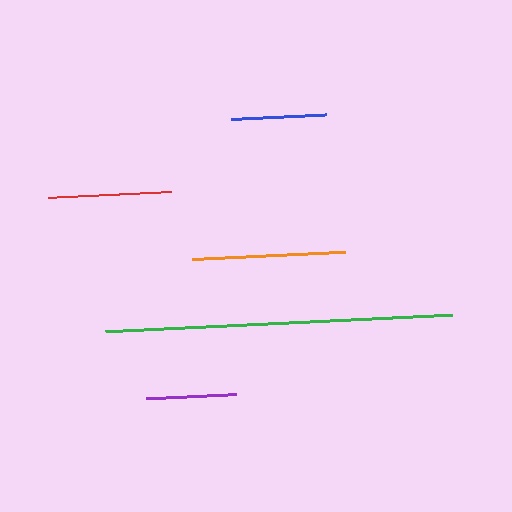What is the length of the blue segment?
The blue segment is approximately 95 pixels long.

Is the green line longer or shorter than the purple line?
The green line is longer than the purple line.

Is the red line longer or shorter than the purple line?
The red line is longer than the purple line.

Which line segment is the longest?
The green line is the longest at approximately 347 pixels.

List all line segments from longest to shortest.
From longest to shortest: green, orange, red, blue, purple.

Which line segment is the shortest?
The purple line is the shortest at approximately 90 pixels.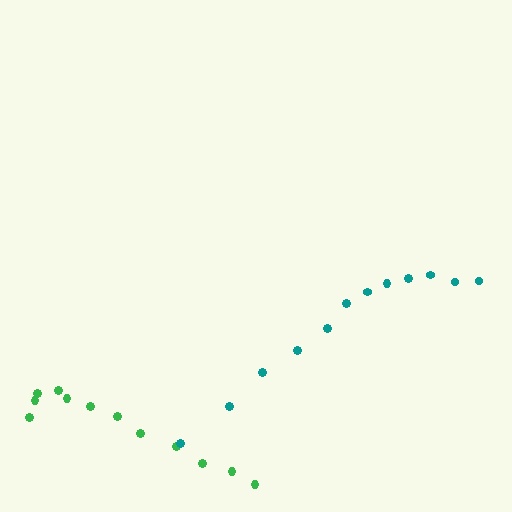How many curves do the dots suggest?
There are 2 distinct paths.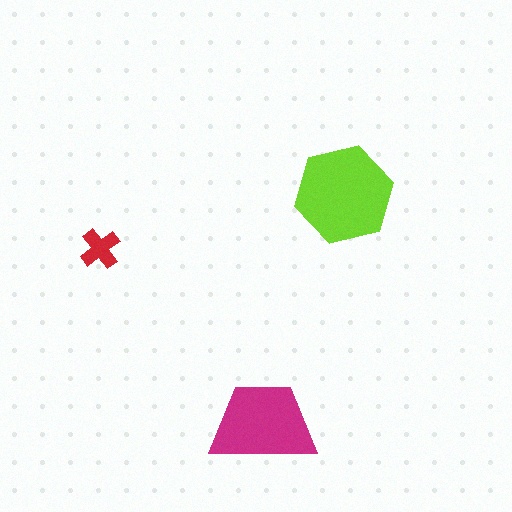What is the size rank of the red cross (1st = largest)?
3rd.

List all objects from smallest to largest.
The red cross, the magenta trapezoid, the lime hexagon.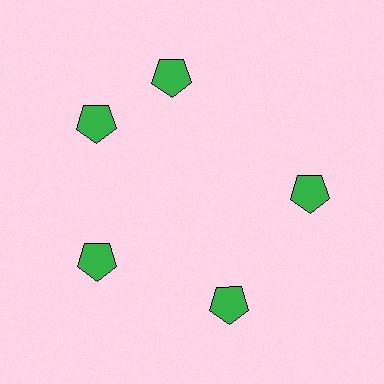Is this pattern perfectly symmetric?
No. The 5 green pentagons are arranged in a ring, but one element near the 1 o'clock position is rotated out of alignment along the ring, breaking the 5-fold rotational symmetry.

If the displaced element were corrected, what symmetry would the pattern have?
It would have 5-fold rotational symmetry — the pattern would map onto itself every 72 degrees.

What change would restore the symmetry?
The symmetry would be restored by rotating it back into even spacing with its neighbors so that all 5 pentagons sit at equal angles and equal distance from the center.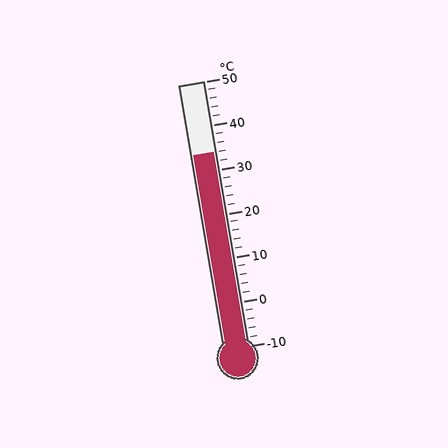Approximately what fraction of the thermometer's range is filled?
The thermometer is filled to approximately 75% of its range.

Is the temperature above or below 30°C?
The temperature is above 30°C.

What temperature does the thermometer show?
The thermometer shows approximately 34°C.